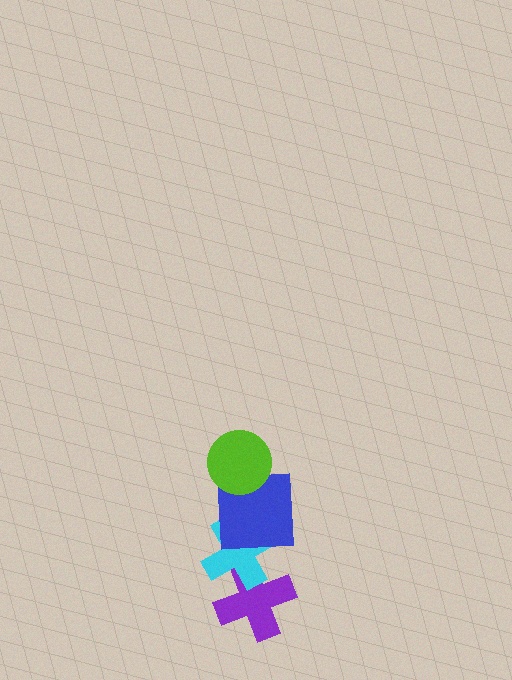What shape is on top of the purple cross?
The cyan cross is on top of the purple cross.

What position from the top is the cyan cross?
The cyan cross is 3rd from the top.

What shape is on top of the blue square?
The lime circle is on top of the blue square.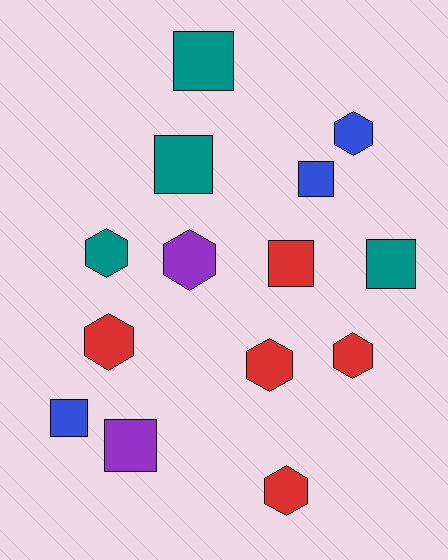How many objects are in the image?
There are 14 objects.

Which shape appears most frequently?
Hexagon, with 7 objects.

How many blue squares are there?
There are 2 blue squares.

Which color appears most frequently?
Red, with 5 objects.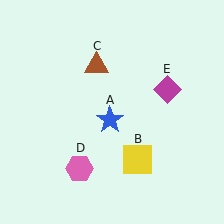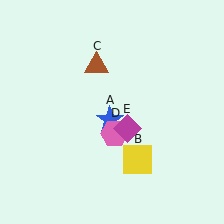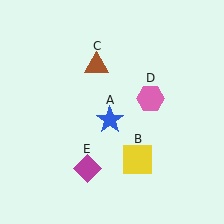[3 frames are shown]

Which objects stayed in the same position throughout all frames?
Blue star (object A) and yellow square (object B) and brown triangle (object C) remained stationary.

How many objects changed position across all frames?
2 objects changed position: pink hexagon (object D), magenta diamond (object E).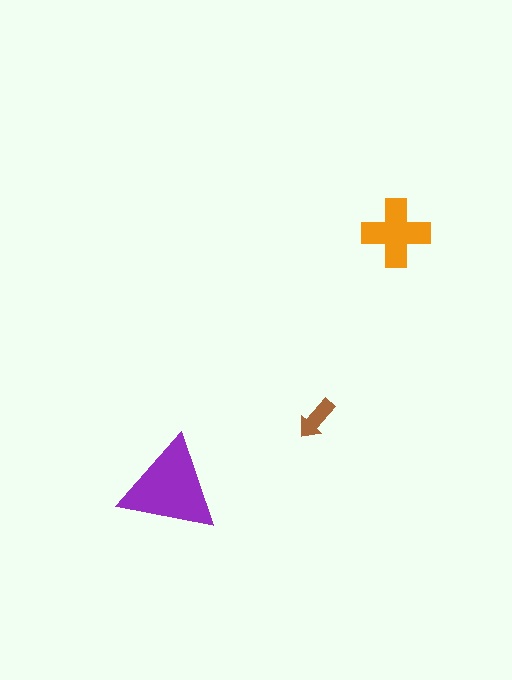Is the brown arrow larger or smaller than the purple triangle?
Smaller.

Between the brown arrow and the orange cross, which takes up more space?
The orange cross.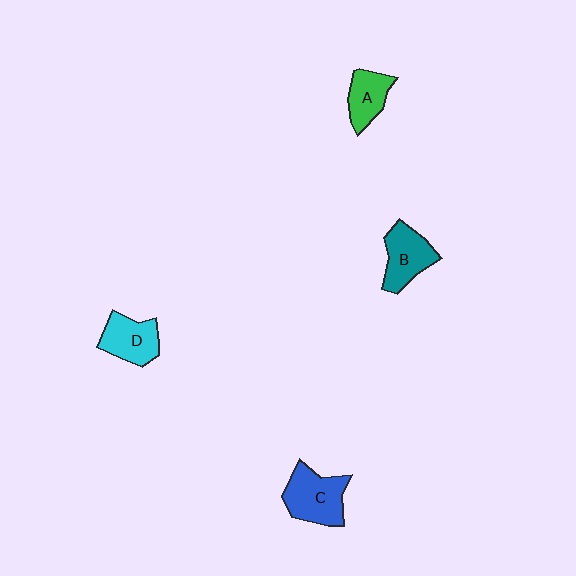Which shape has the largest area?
Shape C (blue).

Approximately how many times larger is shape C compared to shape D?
Approximately 1.2 times.